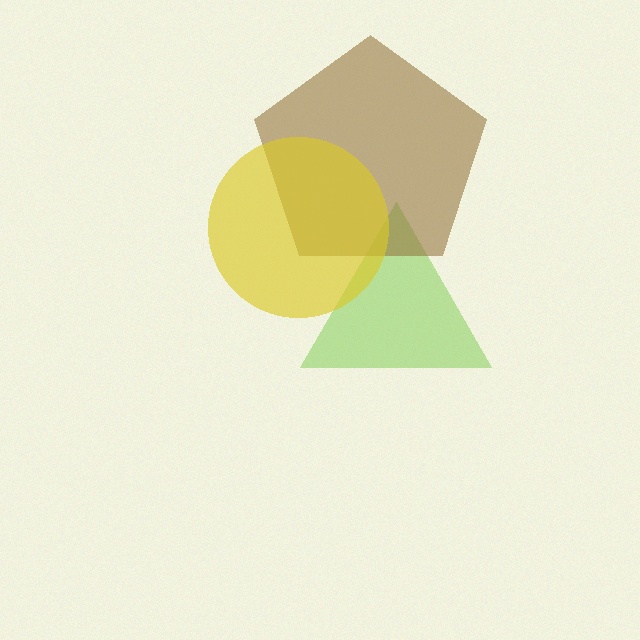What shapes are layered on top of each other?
The layered shapes are: a lime triangle, a brown pentagon, a yellow circle.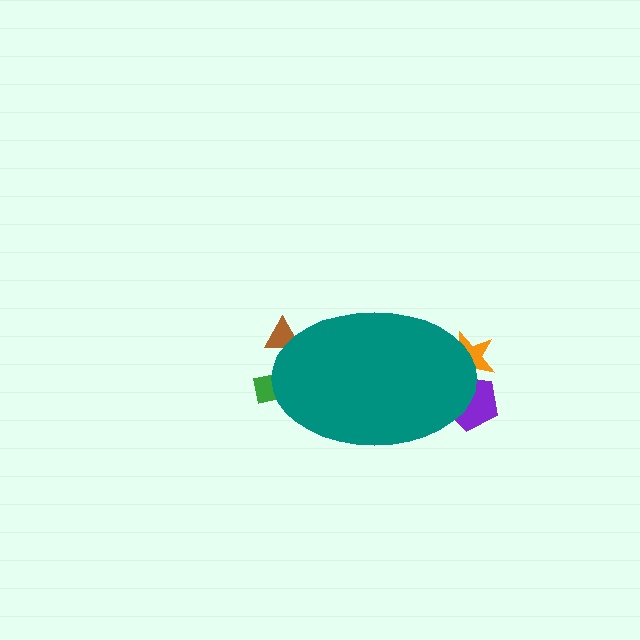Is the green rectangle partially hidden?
Yes, the green rectangle is partially hidden behind the teal ellipse.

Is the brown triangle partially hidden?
Yes, the brown triangle is partially hidden behind the teal ellipse.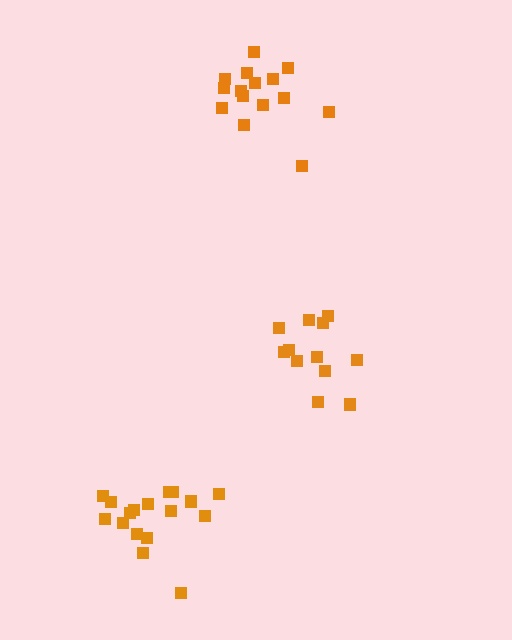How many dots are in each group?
Group 1: 12 dots, Group 2: 17 dots, Group 3: 15 dots (44 total).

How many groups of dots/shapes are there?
There are 3 groups.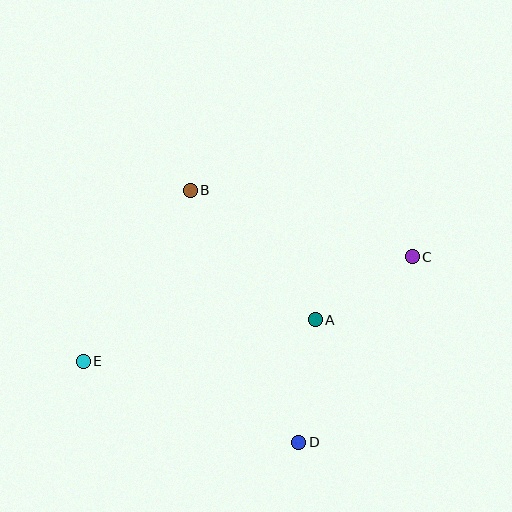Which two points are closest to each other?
Points A and C are closest to each other.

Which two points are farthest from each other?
Points C and E are farthest from each other.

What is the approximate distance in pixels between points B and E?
The distance between B and E is approximately 201 pixels.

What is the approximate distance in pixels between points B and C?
The distance between B and C is approximately 232 pixels.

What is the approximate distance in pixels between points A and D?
The distance between A and D is approximately 124 pixels.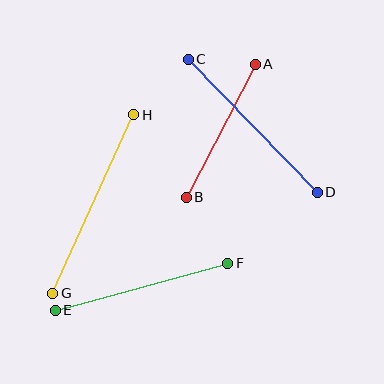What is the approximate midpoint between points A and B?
The midpoint is at approximately (221, 131) pixels.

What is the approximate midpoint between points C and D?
The midpoint is at approximately (253, 126) pixels.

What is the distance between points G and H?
The distance is approximately 196 pixels.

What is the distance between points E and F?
The distance is approximately 179 pixels.